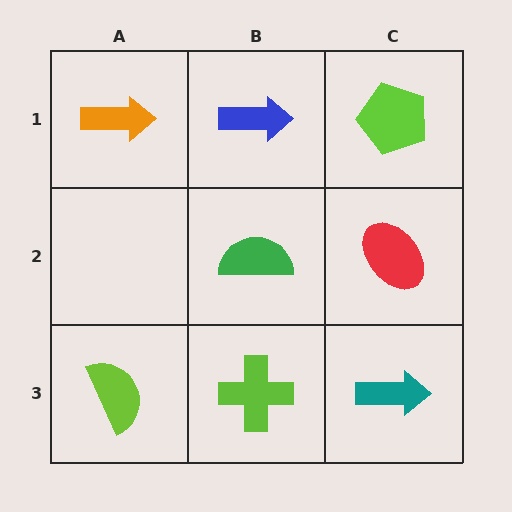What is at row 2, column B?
A green semicircle.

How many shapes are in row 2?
2 shapes.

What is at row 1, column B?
A blue arrow.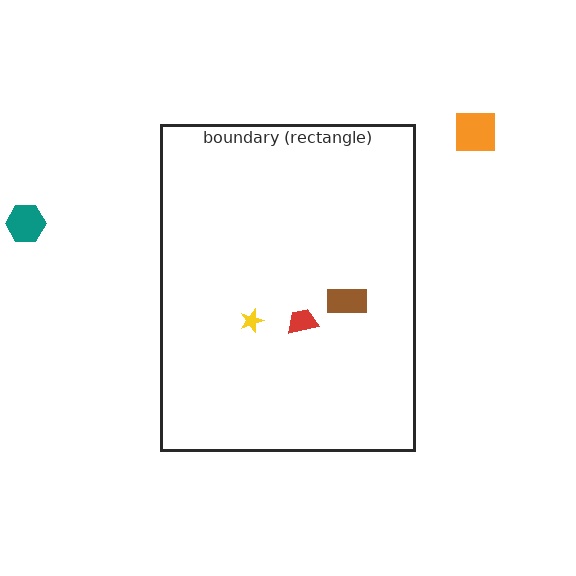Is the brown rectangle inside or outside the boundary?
Inside.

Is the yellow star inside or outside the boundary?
Inside.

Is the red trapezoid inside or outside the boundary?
Inside.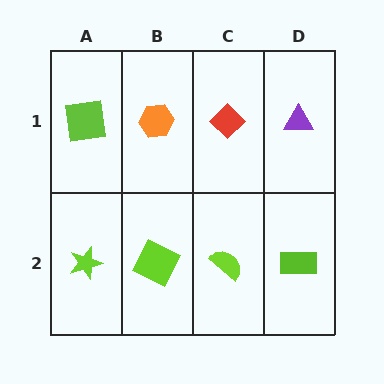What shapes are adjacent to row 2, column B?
An orange hexagon (row 1, column B), a lime star (row 2, column A), a lime semicircle (row 2, column C).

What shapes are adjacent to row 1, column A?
A lime star (row 2, column A), an orange hexagon (row 1, column B).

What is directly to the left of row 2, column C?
A lime square.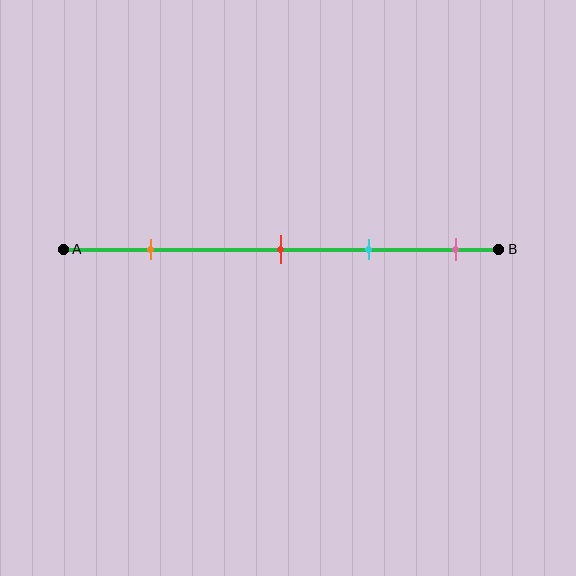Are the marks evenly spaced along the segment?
No, the marks are not evenly spaced.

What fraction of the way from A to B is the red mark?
The red mark is approximately 50% (0.5) of the way from A to B.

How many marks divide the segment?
There are 4 marks dividing the segment.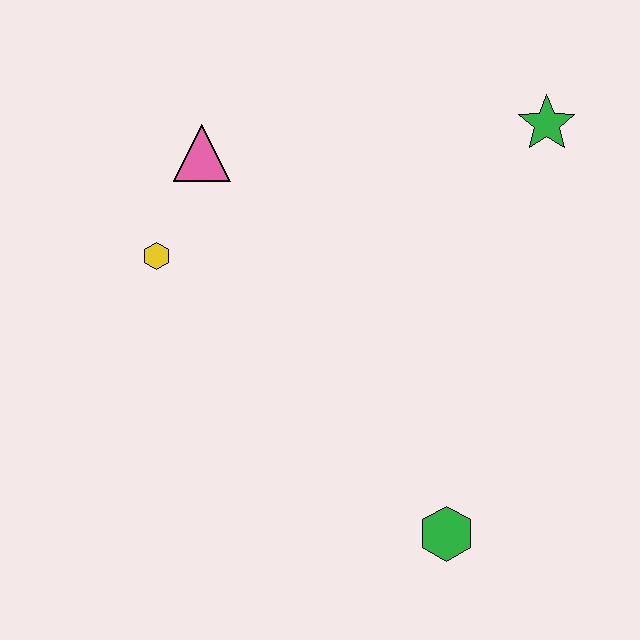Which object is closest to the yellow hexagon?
The pink triangle is closest to the yellow hexagon.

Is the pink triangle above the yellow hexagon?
Yes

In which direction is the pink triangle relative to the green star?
The pink triangle is to the left of the green star.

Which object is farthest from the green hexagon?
The pink triangle is farthest from the green hexagon.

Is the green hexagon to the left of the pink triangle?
No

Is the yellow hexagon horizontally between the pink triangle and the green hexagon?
No